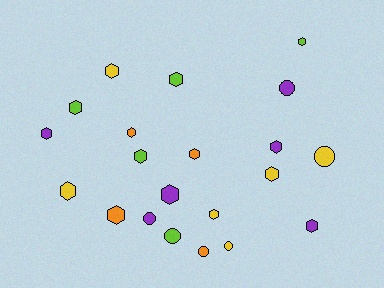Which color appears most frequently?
Purple, with 6 objects.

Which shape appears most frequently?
Hexagon, with 15 objects.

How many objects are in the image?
There are 21 objects.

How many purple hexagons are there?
There are 4 purple hexagons.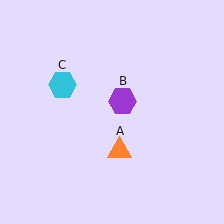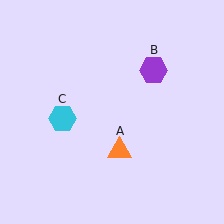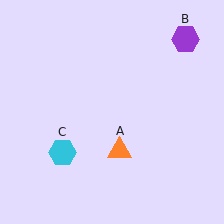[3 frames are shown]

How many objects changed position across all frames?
2 objects changed position: purple hexagon (object B), cyan hexagon (object C).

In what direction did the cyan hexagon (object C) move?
The cyan hexagon (object C) moved down.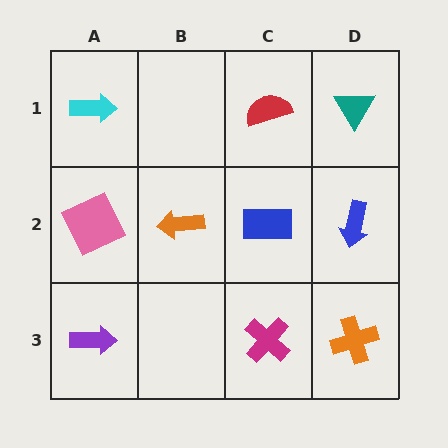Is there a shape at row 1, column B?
No, that cell is empty.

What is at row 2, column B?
An orange arrow.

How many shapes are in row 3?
3 shapes.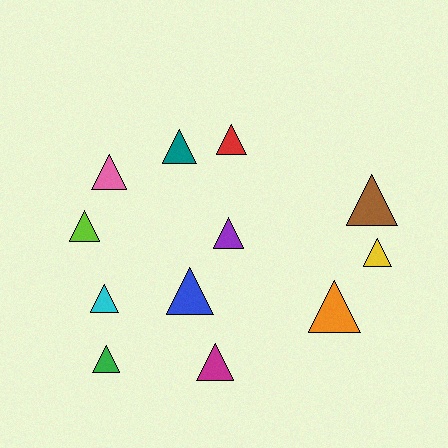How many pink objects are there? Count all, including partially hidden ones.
There is 1 pink object.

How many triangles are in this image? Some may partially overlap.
There are 12 triangles.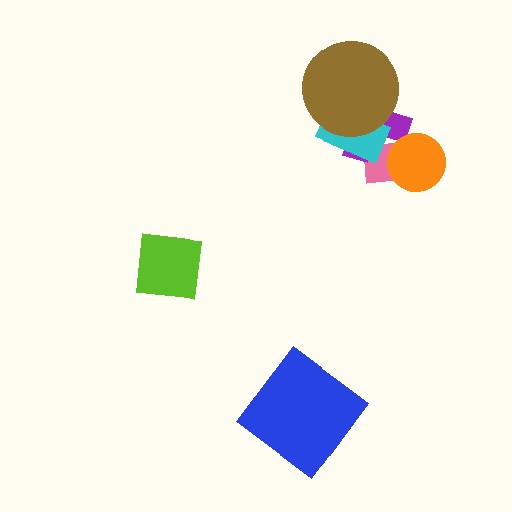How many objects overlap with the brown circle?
2 objects overlap with the brown circle.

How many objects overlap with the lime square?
0 objects overlap with the lime square.